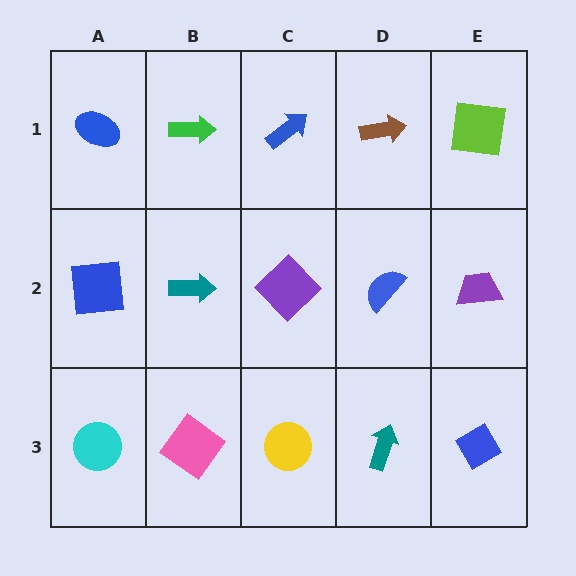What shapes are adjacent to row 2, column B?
A green arrow (row 1, column B), a pink diamond (row 3, column B), a blue square (row 2, column A), a purple diamond (row 2, column C).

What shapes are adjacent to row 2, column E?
A lime square (row 1, column E), a blue diamond (row 3, column E), a blue semicircle (row 2, column D).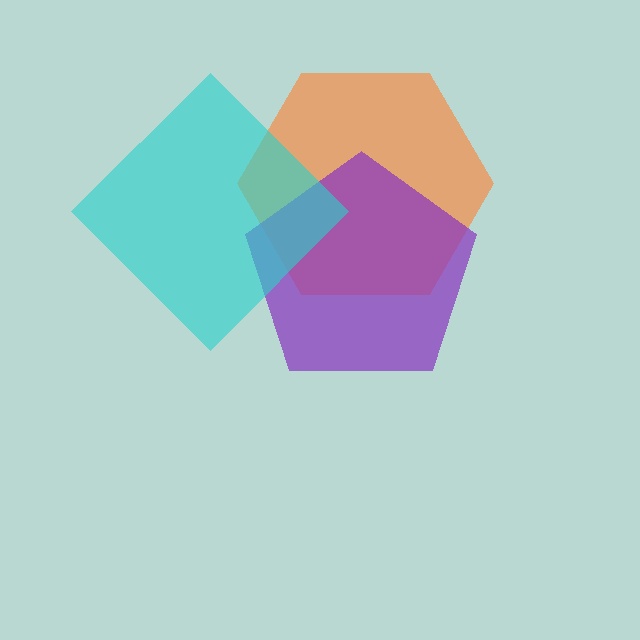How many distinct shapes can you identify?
There are 3 distinct shapes: an orange hexagon, a purple pentagon, a cyan diamond.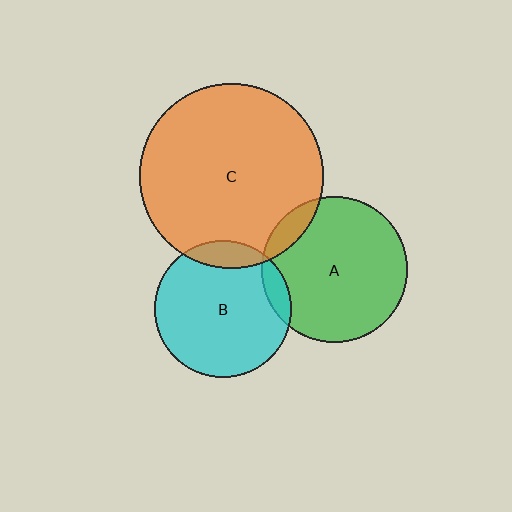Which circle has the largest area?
Circle C (orange).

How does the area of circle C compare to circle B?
Approximately 1.8 times.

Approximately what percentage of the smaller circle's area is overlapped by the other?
Approximately 10%.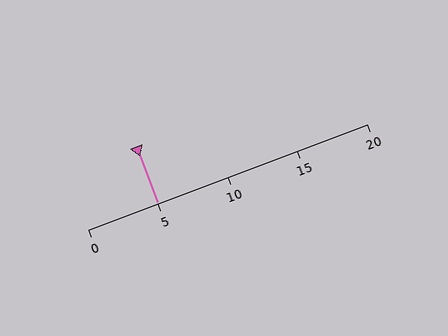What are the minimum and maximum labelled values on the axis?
The axis runs from 0 to 20.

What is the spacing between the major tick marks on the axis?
The major ticks are spaced 5 apart.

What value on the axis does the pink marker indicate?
The marker indicates approximately 5.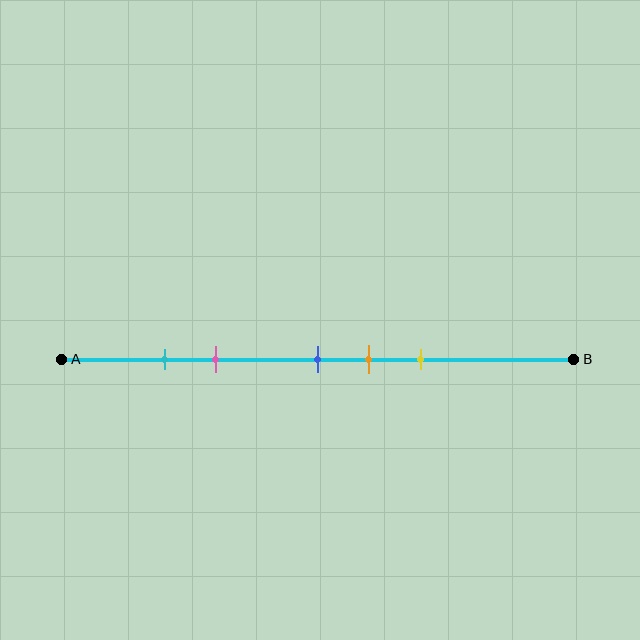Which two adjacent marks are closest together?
The cyan and pink marks are the closest adjacent pair.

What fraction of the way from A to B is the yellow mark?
The yellow mark is approximately 70% (0.7) of the way from A to B.